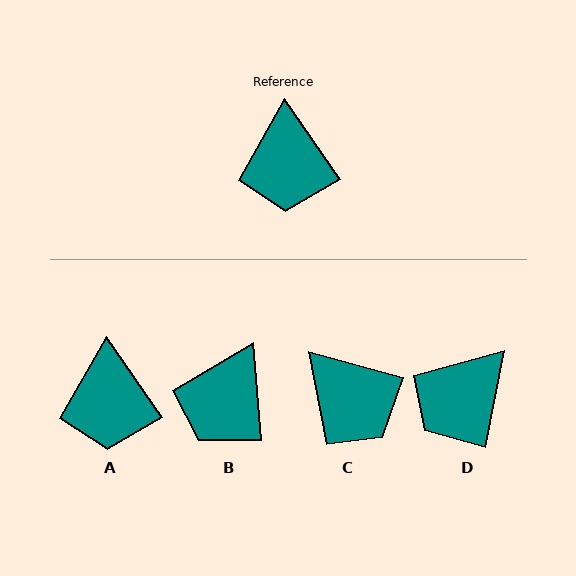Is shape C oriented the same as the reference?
No, it is off by about 41 degrees.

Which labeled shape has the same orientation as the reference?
A.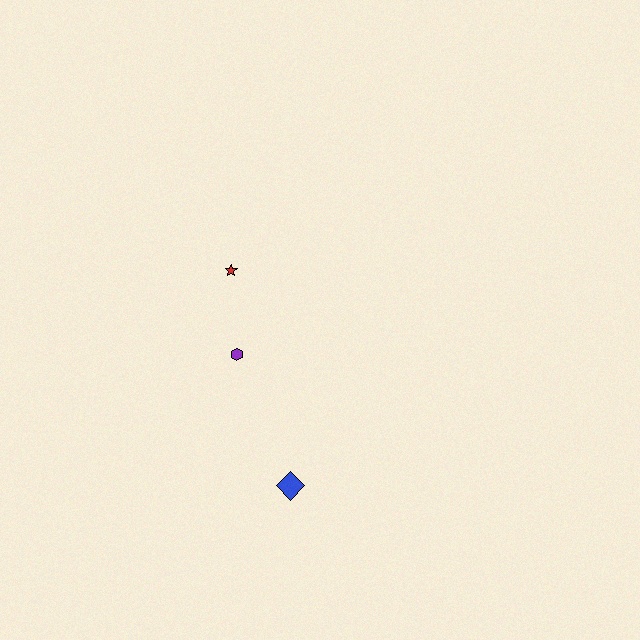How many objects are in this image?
There are 3 objects.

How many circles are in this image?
There are no circles.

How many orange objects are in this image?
There are no orange objects.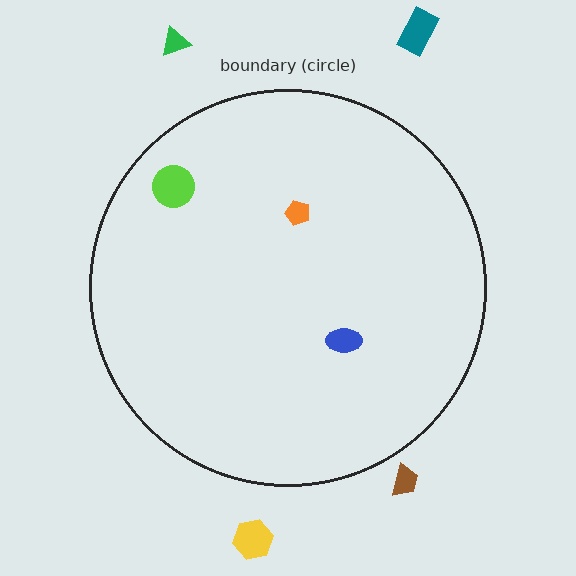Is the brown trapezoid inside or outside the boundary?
Outside.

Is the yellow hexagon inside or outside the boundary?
Outside.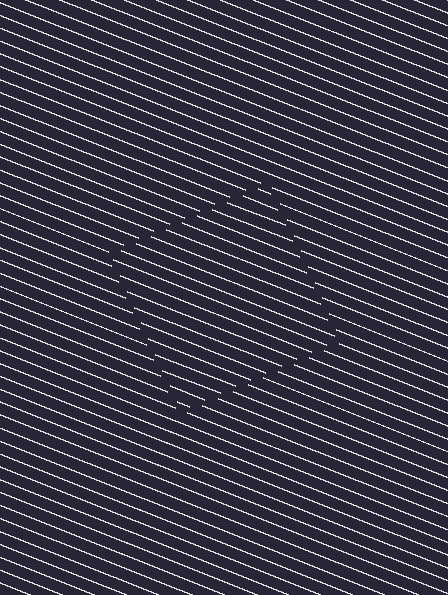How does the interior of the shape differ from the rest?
The interior of the shape contains the same grating, shifted by half a period — the contour is defined by the phase discontinuity where line-ends from the inner and outer gratings abut.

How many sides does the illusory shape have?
4 sides — the line-ends trace a square.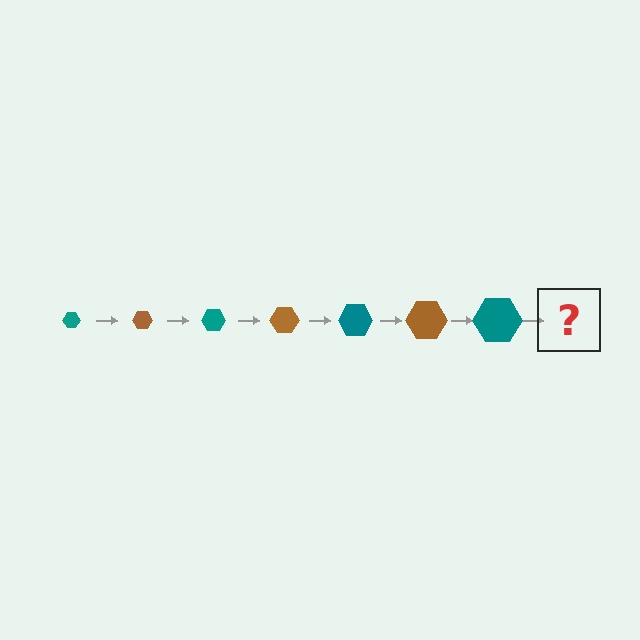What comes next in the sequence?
The next element should be a brown hexagon, larger than the previous one.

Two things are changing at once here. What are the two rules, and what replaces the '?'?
The two rules are that the hexagon grows larger each step and the color cycles through teal and brown. The '?' should be a brown hexagon, larger than the previous one.